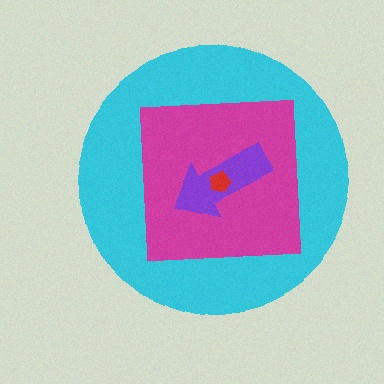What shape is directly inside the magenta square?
The purple arrow.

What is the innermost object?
The red pentagon.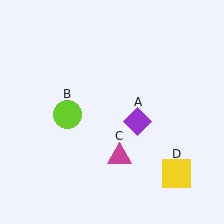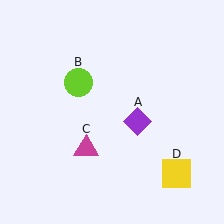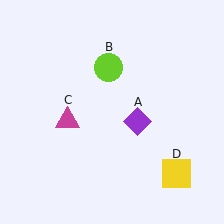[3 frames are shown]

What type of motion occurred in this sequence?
The lime circle (object B), magenta triangle (object C) rotated clockwise around the center of the scene.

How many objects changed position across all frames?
2 objects changed position: lime circle (object B), magenta triangle (object C).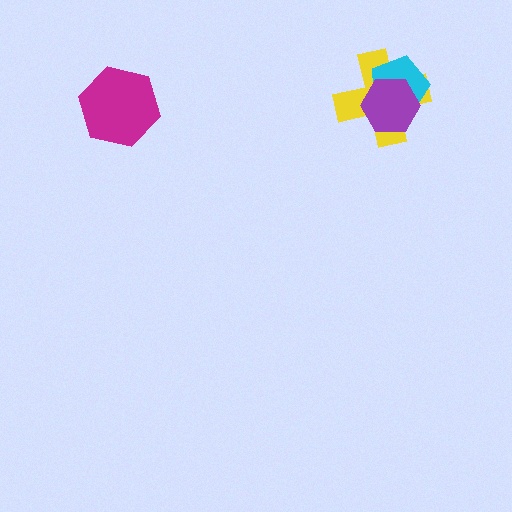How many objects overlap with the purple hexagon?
2 objects overlap with the purple hexagon.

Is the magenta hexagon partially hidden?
No, no other shape covers it.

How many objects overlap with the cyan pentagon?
2 objects overlap with the cyan pentagon.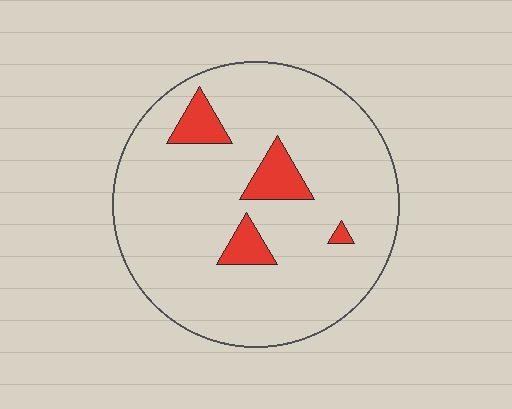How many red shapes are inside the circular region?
4.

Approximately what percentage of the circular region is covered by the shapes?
Approximately 10%.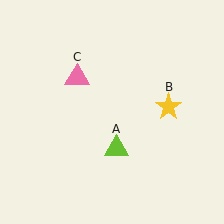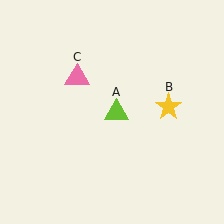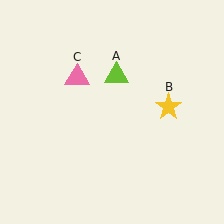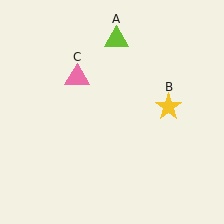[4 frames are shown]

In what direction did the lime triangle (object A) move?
The lime triangle (object A) moved up.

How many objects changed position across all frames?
1 object changed position: lime triangle (object A).